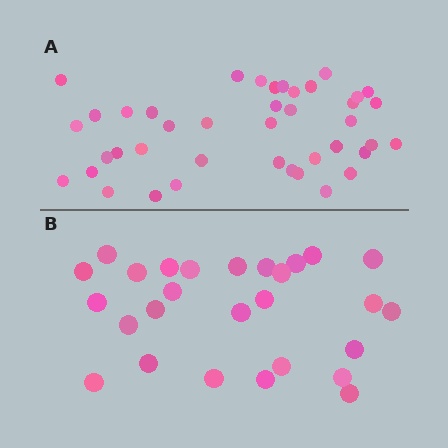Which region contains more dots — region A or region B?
Region A (the top region) has more dots.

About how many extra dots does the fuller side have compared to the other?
Region A has approximately 15 more dots than region B.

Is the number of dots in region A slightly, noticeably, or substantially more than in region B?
Region A has substantially more. The ratio is roughly 1.5 to 1.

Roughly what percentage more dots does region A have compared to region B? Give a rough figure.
About 50% more.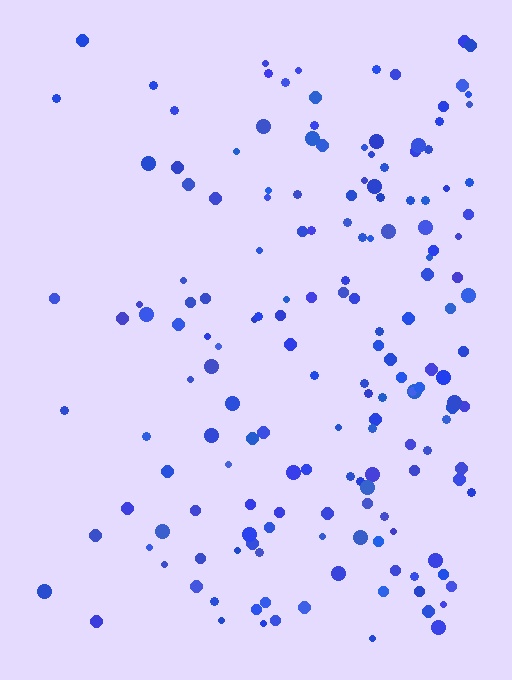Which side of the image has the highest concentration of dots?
The right.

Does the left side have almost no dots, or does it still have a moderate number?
Still a moderate number, just noticeably fewer than the right.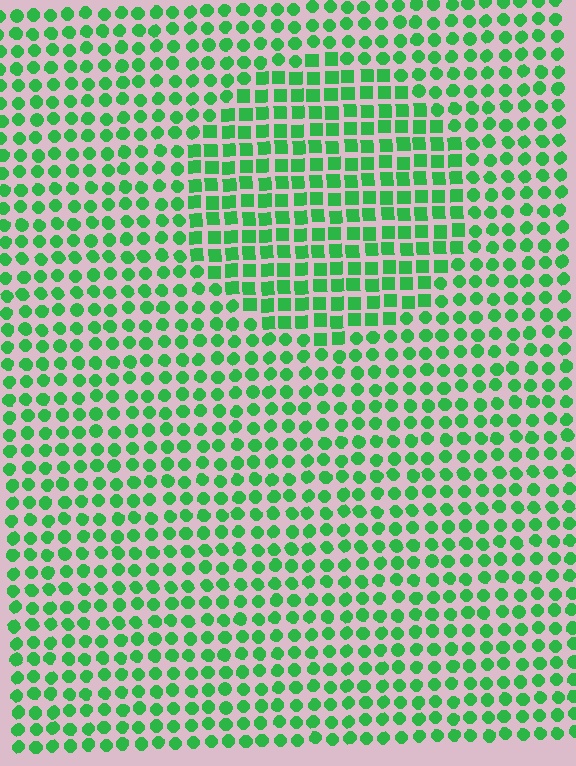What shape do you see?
I see a circle.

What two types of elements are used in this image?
The image uses squares inside the circle region and circles outside it.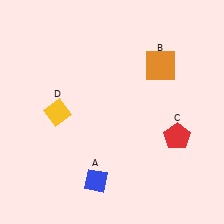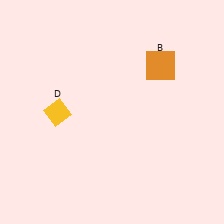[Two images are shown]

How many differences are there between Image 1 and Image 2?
There are 2 differences between the two images.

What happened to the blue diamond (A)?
The blue diamond (A) was removed in Image 2. It was in the bottom-left area of Image 1.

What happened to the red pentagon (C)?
The red pentagon (C) was removed in Image 2. It was in the bottom-right area of Image 1.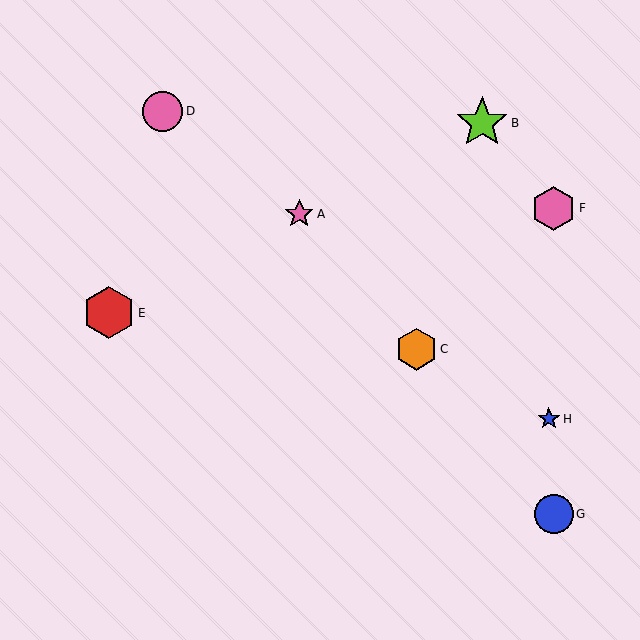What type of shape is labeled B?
Shape B is a lime star.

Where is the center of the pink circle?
The center of the pink circle is at (163, 111).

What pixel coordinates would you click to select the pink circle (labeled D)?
Click at (163, 111) to select the pink circle D.